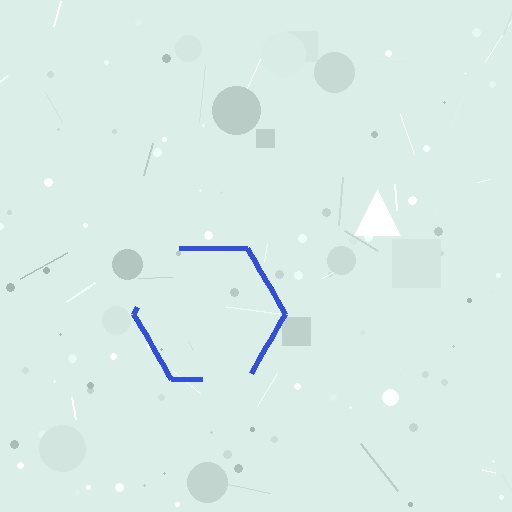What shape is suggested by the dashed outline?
The dashed outline suggests a hexagon.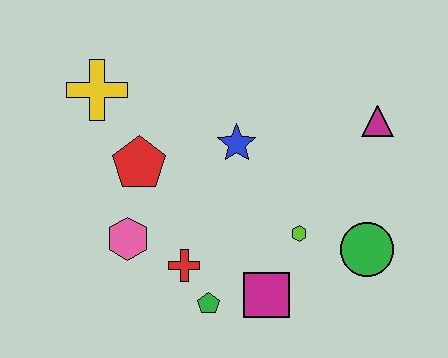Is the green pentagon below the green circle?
Yes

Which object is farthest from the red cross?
The magenta triangle is farthest from the red cross.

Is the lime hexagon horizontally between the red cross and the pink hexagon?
No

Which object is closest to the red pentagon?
The pink hexagon is closest to the red pentagon.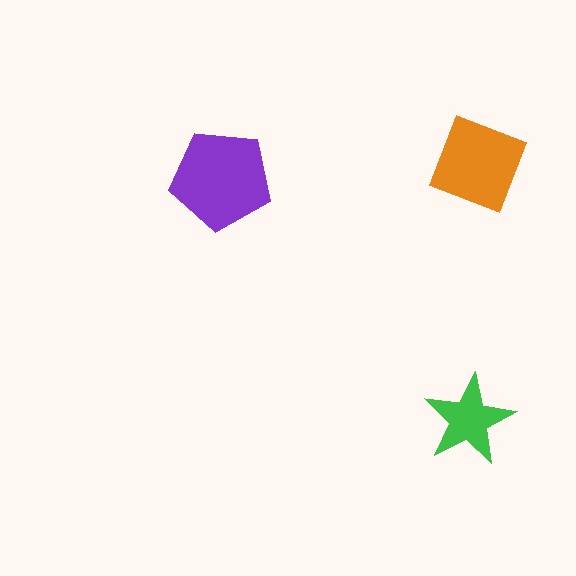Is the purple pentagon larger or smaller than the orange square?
Larger.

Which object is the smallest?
The green star.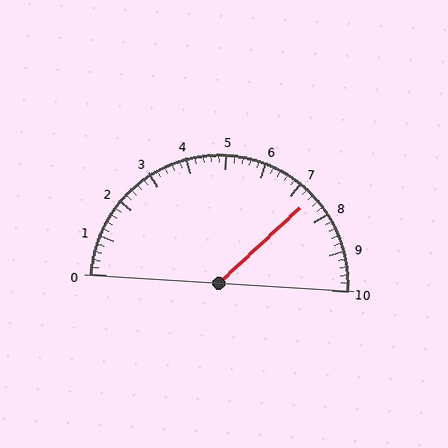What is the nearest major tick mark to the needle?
The nearest major tick mark is 7.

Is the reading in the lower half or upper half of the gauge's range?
The reading is in the upper half of the range (0 to 10).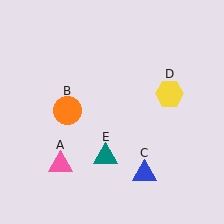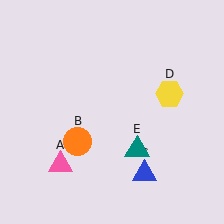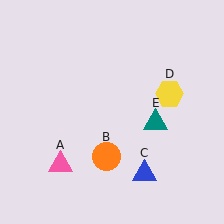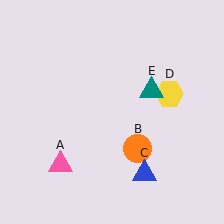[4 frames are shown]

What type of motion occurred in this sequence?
The orange circle (object B), teal triangle (object E) rotated counterclockwise around the center of the scene.